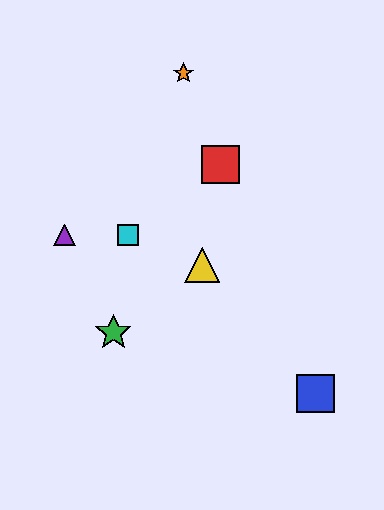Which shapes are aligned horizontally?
The purple triangle, the cyan square are aligned horizontally.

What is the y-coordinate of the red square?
The red square is at y≈165.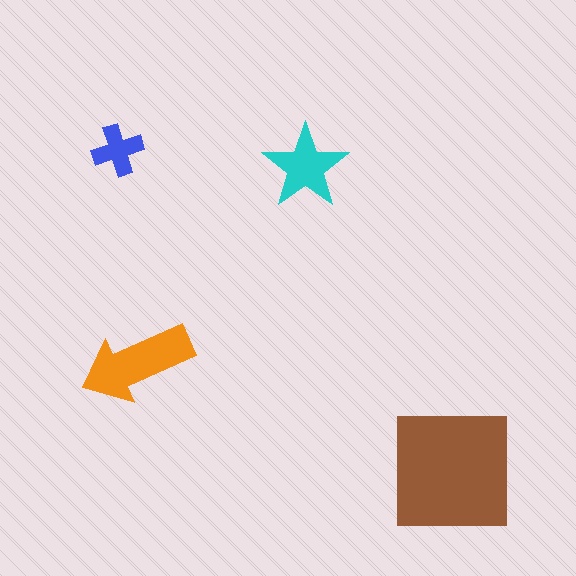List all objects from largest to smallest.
The brown square, the orange arrow, the cyan star, the blue cross.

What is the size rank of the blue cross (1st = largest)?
4th.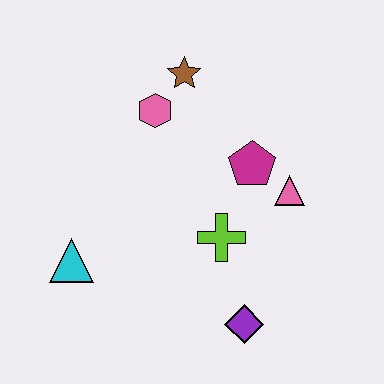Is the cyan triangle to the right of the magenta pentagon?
No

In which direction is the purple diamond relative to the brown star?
The purple diamond is below the brown star.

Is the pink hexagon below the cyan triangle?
No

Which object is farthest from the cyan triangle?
The pink triangle is farthest from the cyan triangle.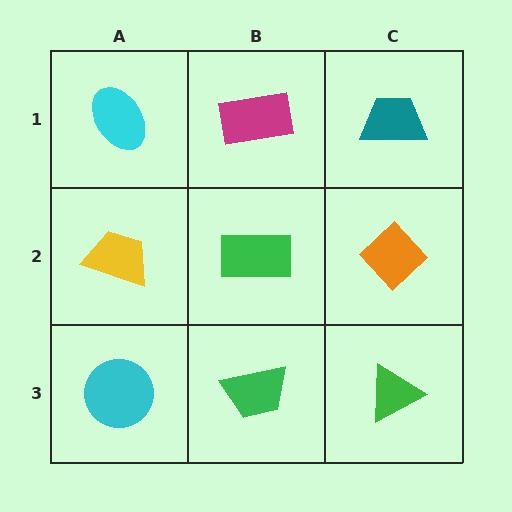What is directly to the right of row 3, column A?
A green trapezoid.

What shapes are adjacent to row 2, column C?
A teal trapezoid (row 1, column C), a green triangle (row 3, column C), a green rectangle (row 2, column B).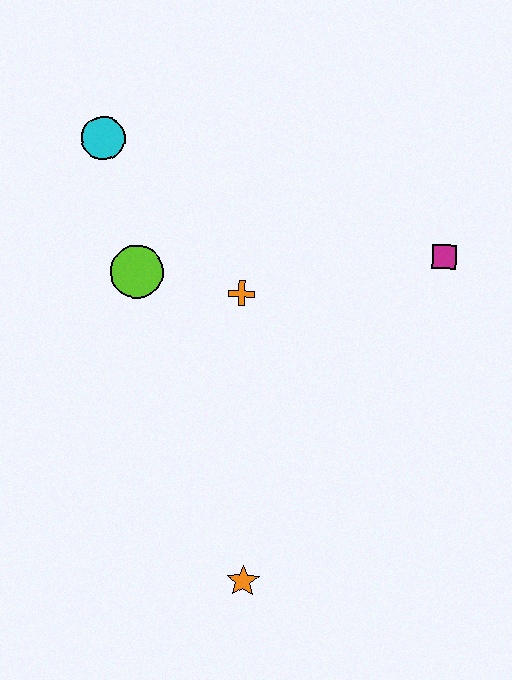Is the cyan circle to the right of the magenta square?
No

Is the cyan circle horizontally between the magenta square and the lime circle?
No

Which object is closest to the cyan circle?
The lime circle is closest to the cyan circle.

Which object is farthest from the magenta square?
The orange star is farthest from the magenta square.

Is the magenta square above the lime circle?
Yes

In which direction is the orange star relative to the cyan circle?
The orange star is below the cyan circle.